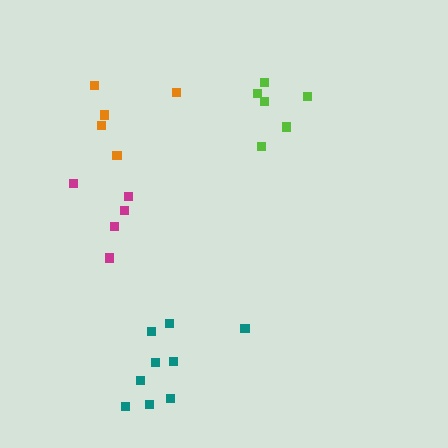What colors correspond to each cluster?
The clusters are colored: teal, orange, magenta, lime.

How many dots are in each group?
Group 1: 9 dots, Group 2: 5 dots, Group 3: 5 dots, Group 4: 6 dots (25 total).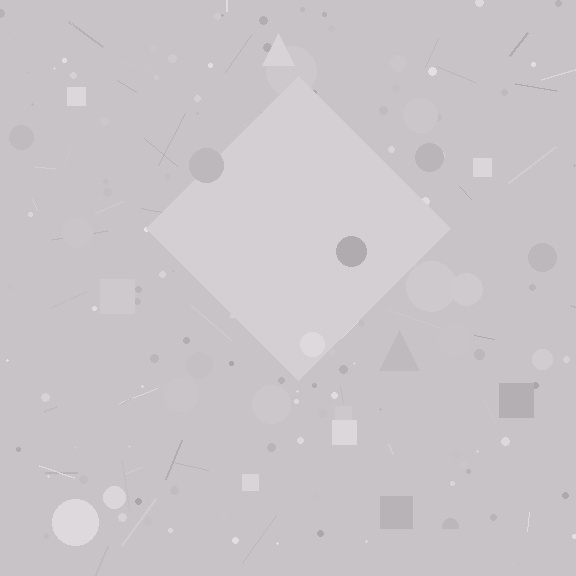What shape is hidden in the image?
A diamond is hidden in the image.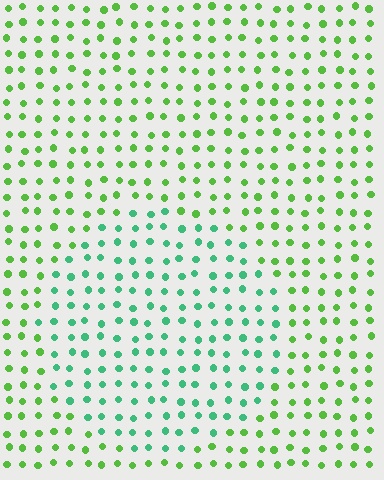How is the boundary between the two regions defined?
The boundary is defined purely by a slight shift in hue (about 40 degrees). Spacing, size, and orientation are identical on both sides.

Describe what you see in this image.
The image is filled with small lime elements in a uniform arrangement. A circle-shaped region is visible where the elements are tinted to a slightly different hue, forming a subtle color boundary.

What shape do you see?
I see a circle.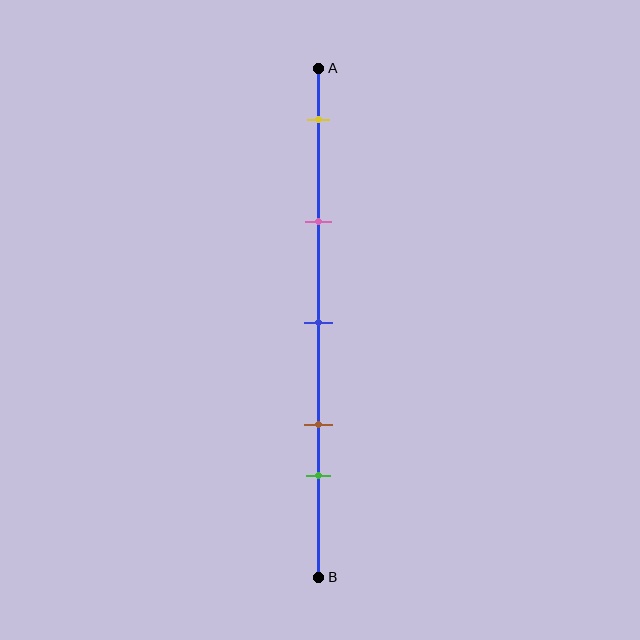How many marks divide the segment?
There are 5 marks dividing the segment.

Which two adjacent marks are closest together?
The brown and green marks are the closest adjacent pair.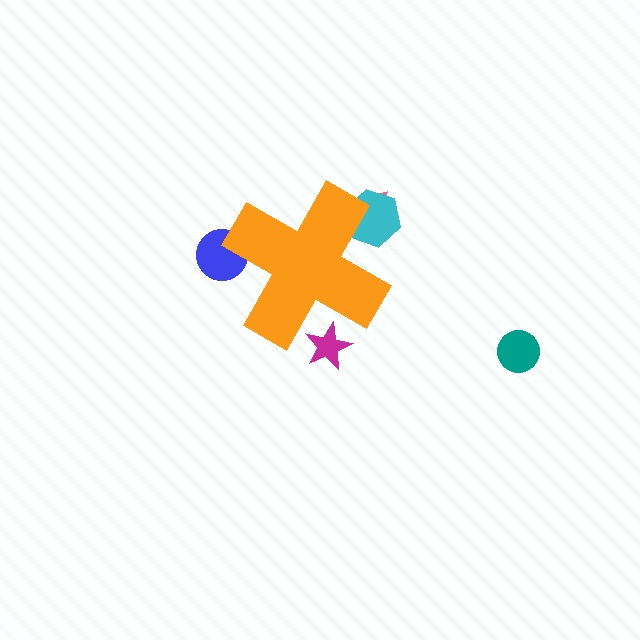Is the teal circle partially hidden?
No, the teal circle is fully visible.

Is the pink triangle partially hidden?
Yes, the pink triangle is partially hidden behind the orange cross.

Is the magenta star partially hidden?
Yes, the magenta star is partially hidden behind the orange cross.